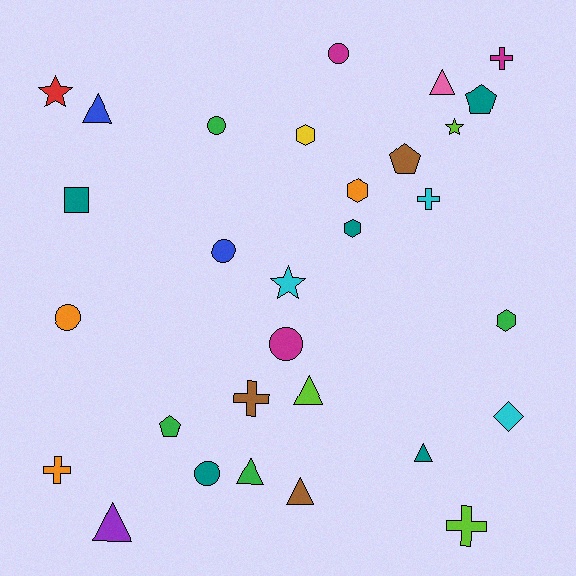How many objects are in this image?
There are 30 objects.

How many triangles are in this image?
There are 7 triangles.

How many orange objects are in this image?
There are 3 orange objects.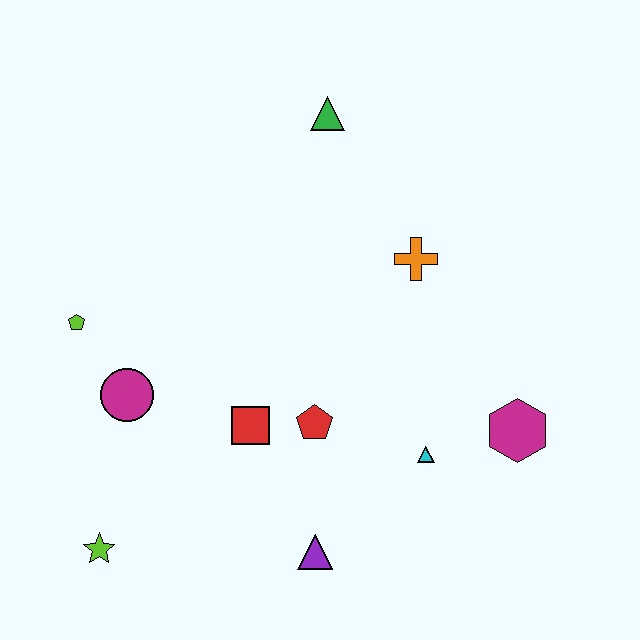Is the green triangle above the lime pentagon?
Yes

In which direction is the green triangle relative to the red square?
The green triangle is above the red square.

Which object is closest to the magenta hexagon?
The cyan triangle is closest to the magenta hexagon.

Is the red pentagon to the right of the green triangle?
No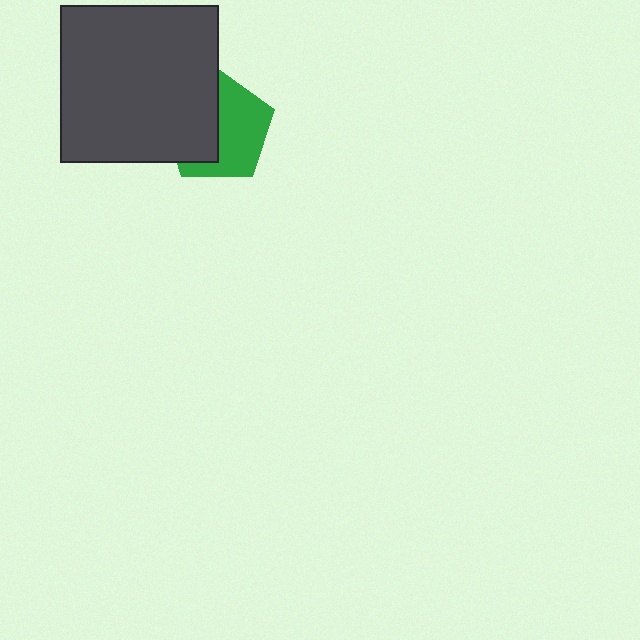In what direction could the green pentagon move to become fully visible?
The green pentagon could move right. That would shift it out from behind the dark gray square entirely.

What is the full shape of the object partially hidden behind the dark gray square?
The partially hidden object is a green pentagon.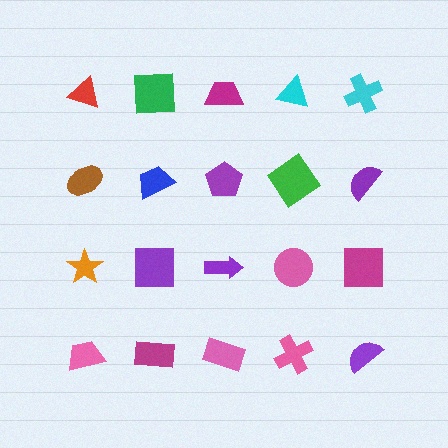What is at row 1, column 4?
A cyan triangle.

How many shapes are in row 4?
5 shapes.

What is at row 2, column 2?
A blue trapezoid.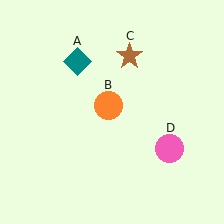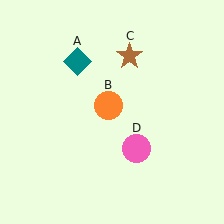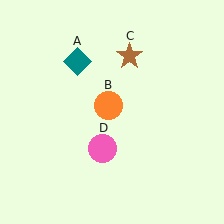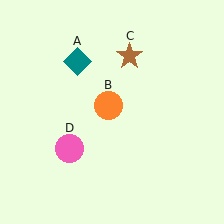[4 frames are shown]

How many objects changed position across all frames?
1 object changed position: pink circle (object D).